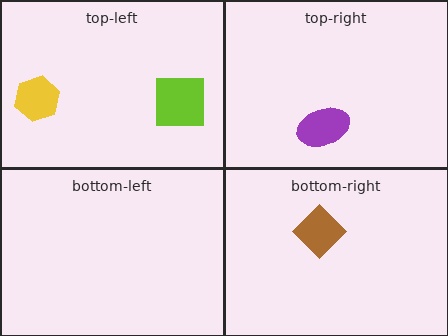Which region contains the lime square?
The top-left region.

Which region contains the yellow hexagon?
The top-left region.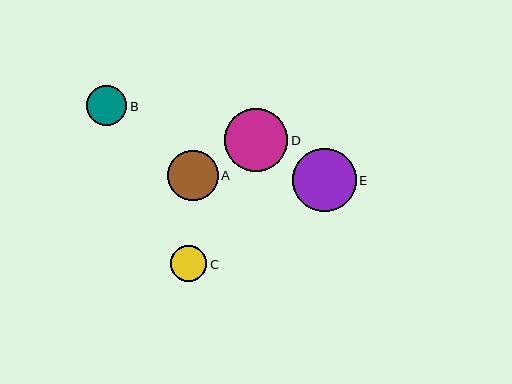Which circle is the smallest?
Circle C is the smallest with a size of approximately 36 pixels.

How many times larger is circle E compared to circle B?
Circle E is approximately 1.6 times the size of circle B.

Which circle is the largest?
Circle E is the largest with a size of approximately 63 pixels.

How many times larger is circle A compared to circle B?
Circle A is approximately 1.3 times the size of circle B.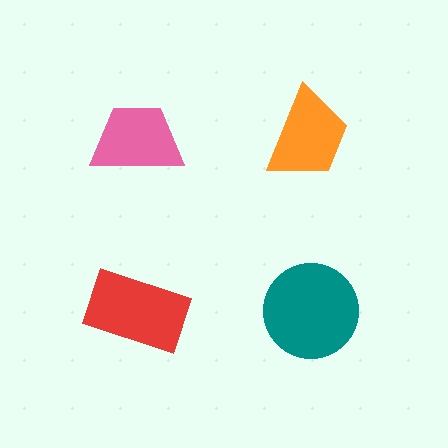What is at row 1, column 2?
An orange trapezoid.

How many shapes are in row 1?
2 shapes.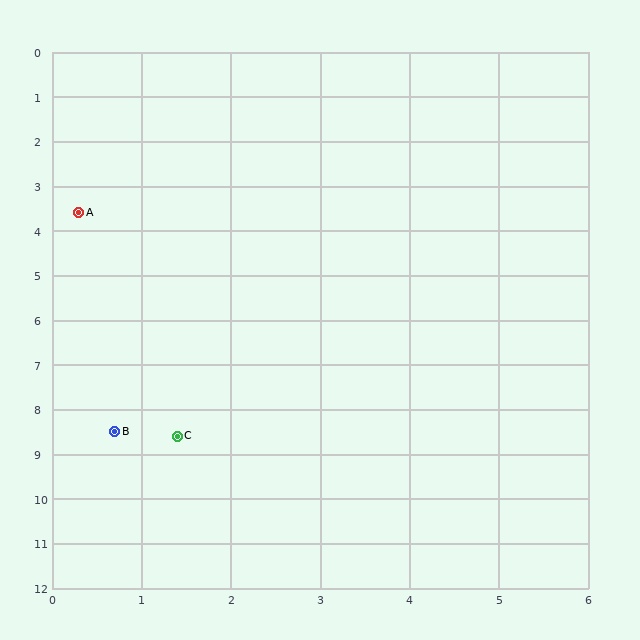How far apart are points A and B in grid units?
Points A and B are about 4.9 grid units apart.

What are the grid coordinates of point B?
Point B is at approximately (0.7, 8.5).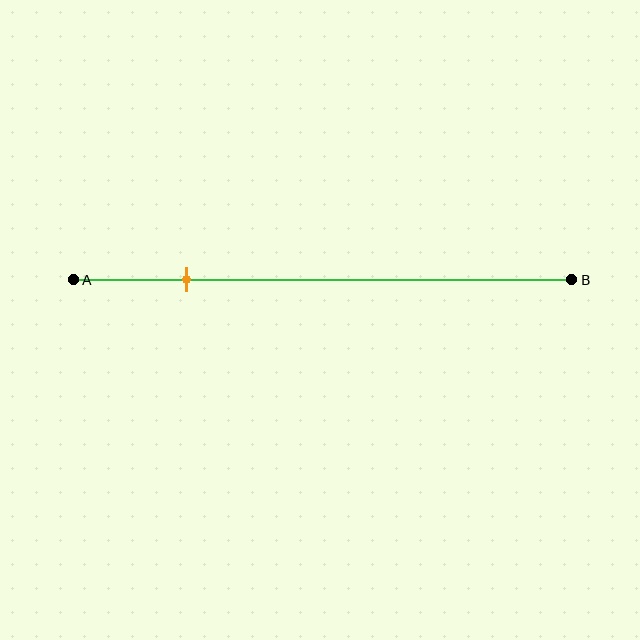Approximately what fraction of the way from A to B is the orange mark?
The orange mark is approximately 25% of the way from A to B.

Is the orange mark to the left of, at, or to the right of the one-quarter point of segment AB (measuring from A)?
The orange mark is approximately at the one-quarter point of segment AB.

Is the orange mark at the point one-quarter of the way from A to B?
Yes, the mark is approximately at the one-quarter point.